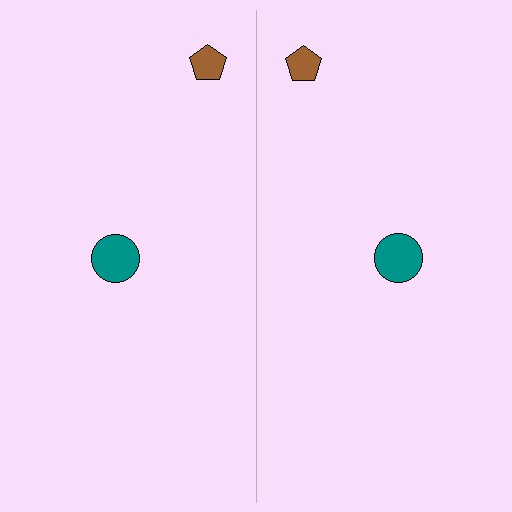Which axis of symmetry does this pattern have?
The pattern has a vertical axis of symmetry running through the center of the image.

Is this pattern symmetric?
Yes, this pattern has bilateral (reflection) symmetry.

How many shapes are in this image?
There are 4 shapes in this image.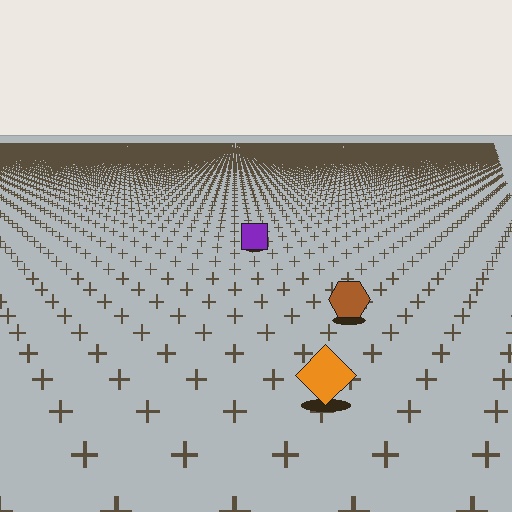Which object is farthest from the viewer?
The purple square is farthest from the viewer. It appears smaller and the ground texture around it is denser.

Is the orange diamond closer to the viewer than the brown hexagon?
Yes. The orange diamond is closer — you can tell from the texture gradient: the ground texture is coarser near it.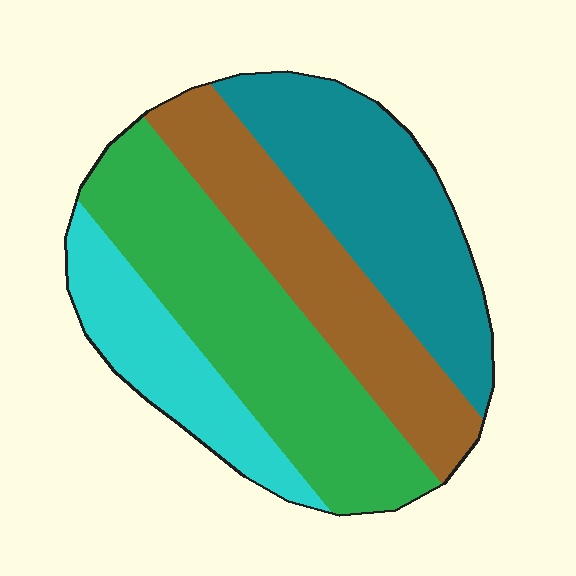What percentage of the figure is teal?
Teal covers 27% of the figure.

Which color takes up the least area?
Cyan, at roughly 15%.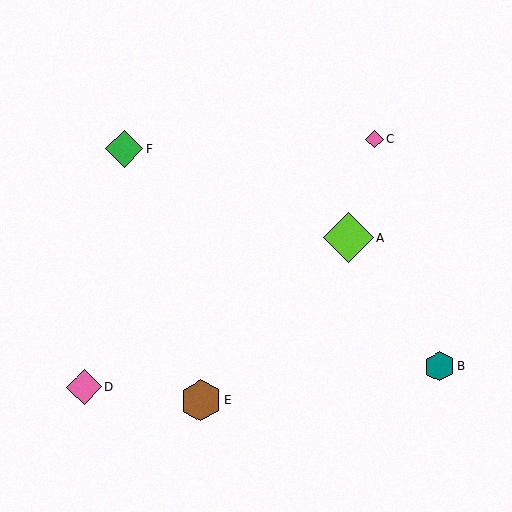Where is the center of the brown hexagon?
The center of the brown hexagon is at (201, 401).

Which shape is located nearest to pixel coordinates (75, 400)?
The pink diamond (labeled D) at (84, 387) is nearest to that location.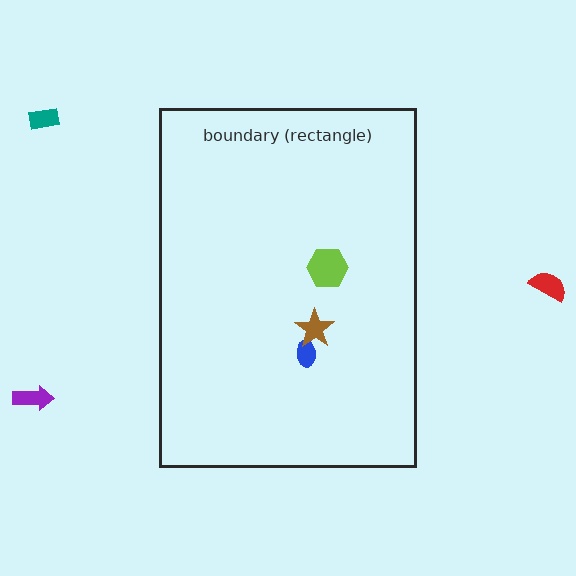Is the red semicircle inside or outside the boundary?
Outside.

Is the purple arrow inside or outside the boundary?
Outside.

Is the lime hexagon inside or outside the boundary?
Inside.